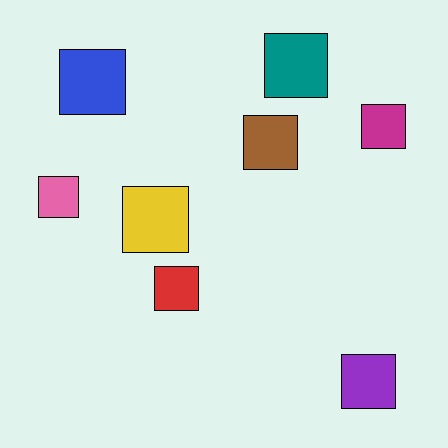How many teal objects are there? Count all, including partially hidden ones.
There is 1 teal object.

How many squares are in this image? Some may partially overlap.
There are 8 squares.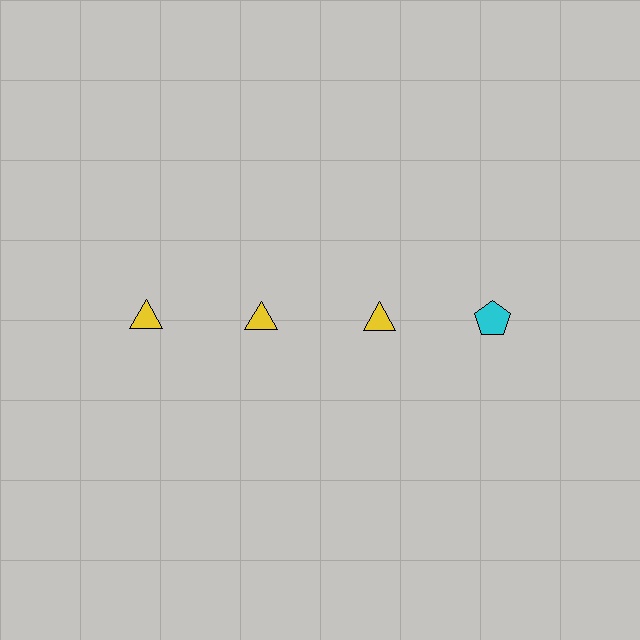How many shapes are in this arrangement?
There are 4 shapes arranged in a grid pattern.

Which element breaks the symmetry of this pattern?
The cyan pentagon in the top row, second from right column breaks the symmetry. All other shapes are yellow triangles.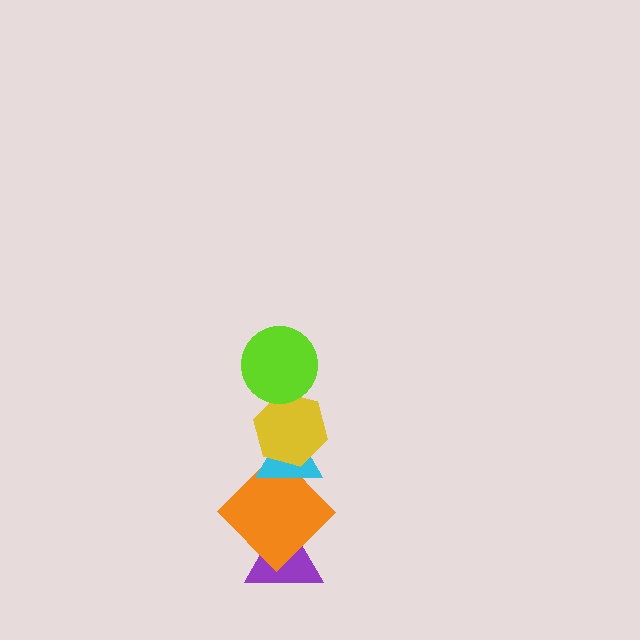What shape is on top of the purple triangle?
The orange diamond is on top of the purple triangle.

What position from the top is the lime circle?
The lime circle is 1st from the top.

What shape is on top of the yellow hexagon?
The lime circle is on top of the yellow hexagon.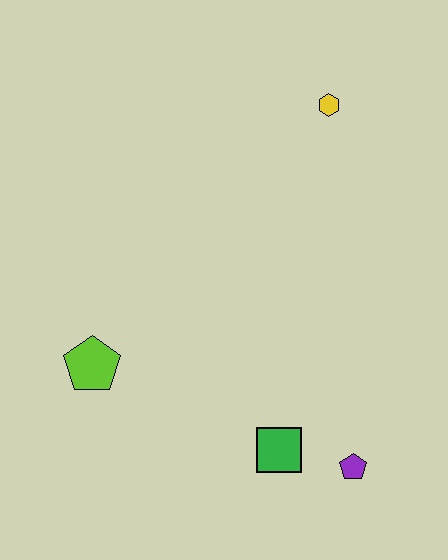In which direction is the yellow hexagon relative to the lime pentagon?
The yellow hexagon is above the lime pentagon.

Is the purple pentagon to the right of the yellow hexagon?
Yes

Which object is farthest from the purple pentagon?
The yellow hexagon is farthest from the purple pentagon.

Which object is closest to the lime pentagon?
The green square is closest to the lime pentagon.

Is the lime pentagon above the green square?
Yes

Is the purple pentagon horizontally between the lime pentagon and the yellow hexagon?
No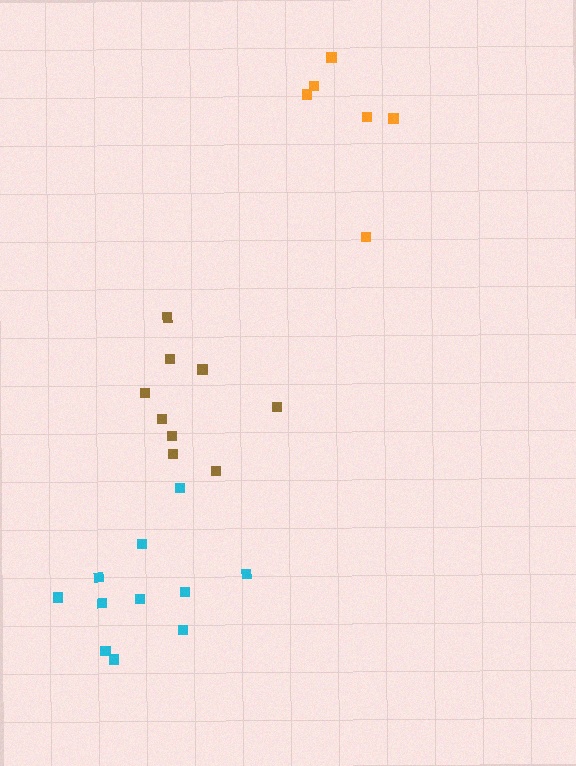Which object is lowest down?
The cyan cluster is bottommost.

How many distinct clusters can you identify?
There are 3 distinct clusters.